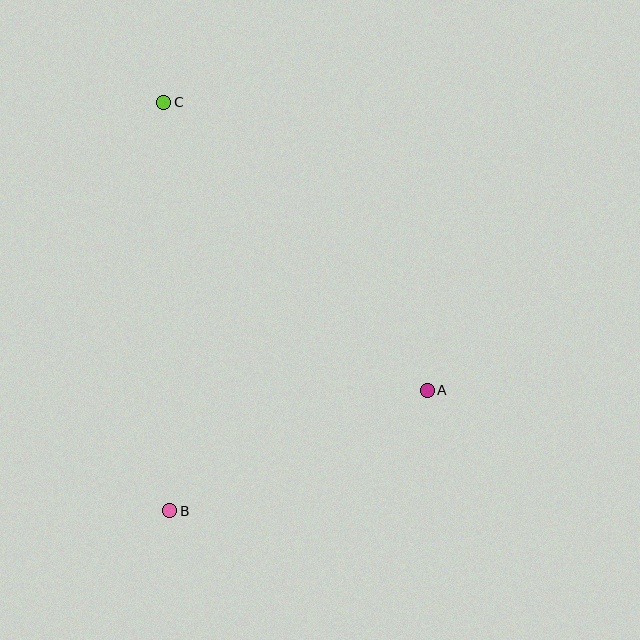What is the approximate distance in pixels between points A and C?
The distance between A and C is approximately 390 pixels.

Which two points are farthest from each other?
Points B and C are farthest from each other.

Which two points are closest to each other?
Points A and B are closest to each other.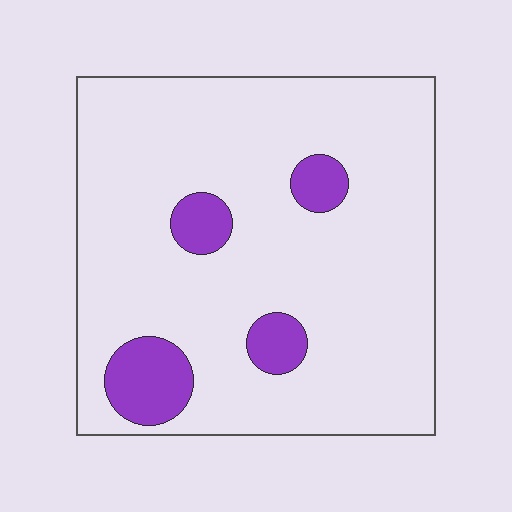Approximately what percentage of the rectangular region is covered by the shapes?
Approximately 10%.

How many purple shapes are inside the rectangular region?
4.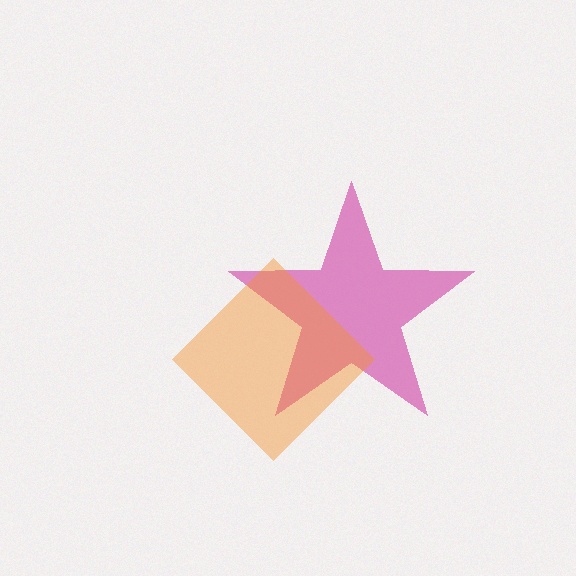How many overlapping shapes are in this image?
There are 2 overlapping shapes in the image.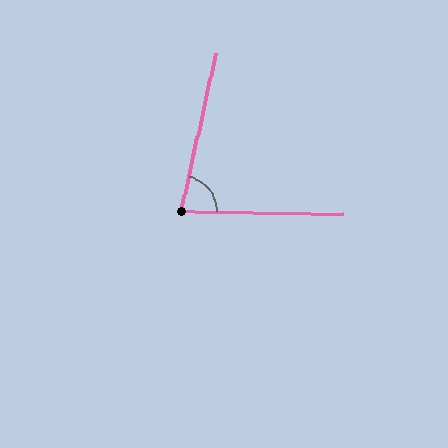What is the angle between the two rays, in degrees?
Approximately 78 degrees.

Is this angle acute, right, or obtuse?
It is acute.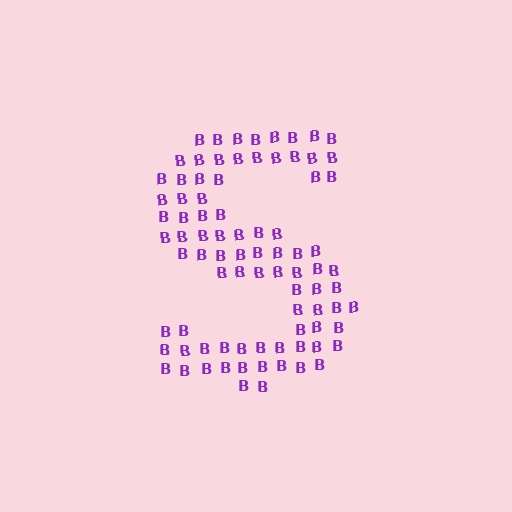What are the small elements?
The small elements are letter B's.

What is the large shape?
The large shape is the letter S.